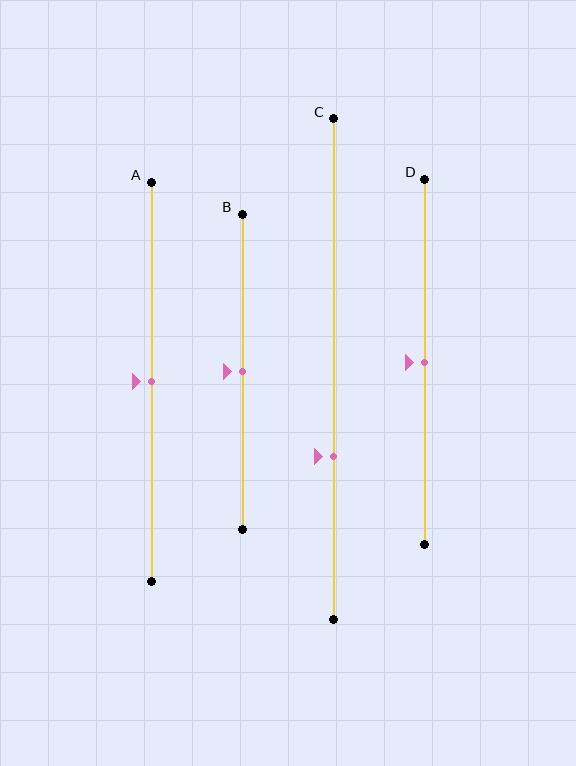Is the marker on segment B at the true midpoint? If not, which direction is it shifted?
Yes, the marker on segment B is at the true midpoint.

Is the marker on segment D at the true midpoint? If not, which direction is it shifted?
Yes, the marker on segment D is at the true midpoint.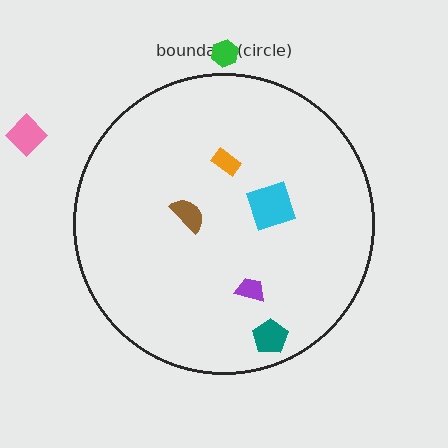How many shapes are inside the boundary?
5 inside, 2 outside.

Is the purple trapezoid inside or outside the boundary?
Inside.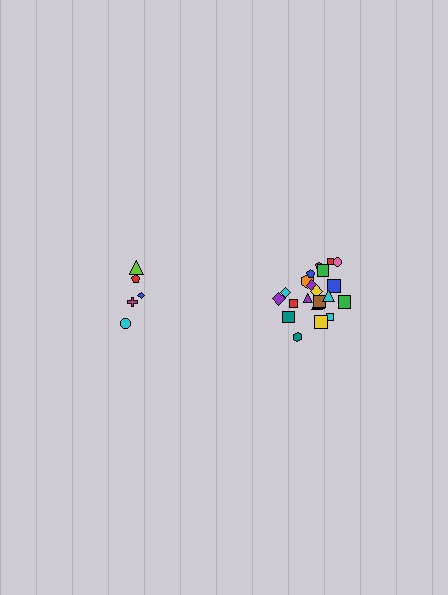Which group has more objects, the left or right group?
The right group.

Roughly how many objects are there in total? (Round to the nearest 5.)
Roughly 25 objects in total.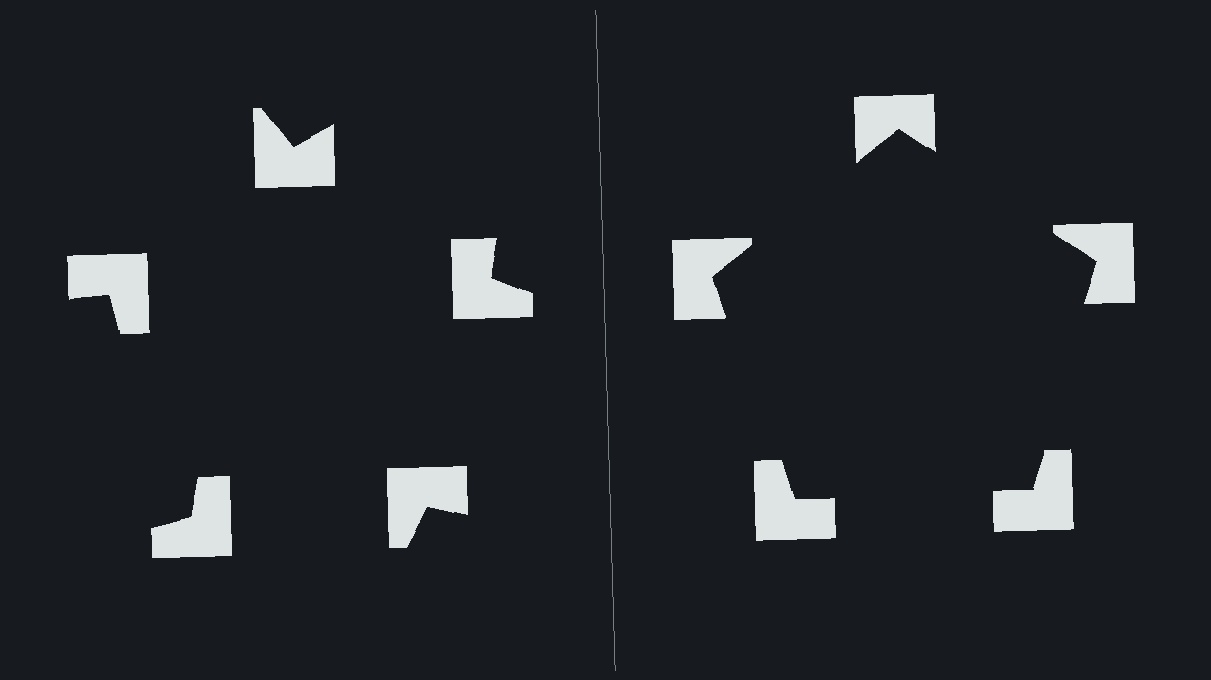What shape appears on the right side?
An illusory pentagon.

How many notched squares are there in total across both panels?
10 — 5 on each side.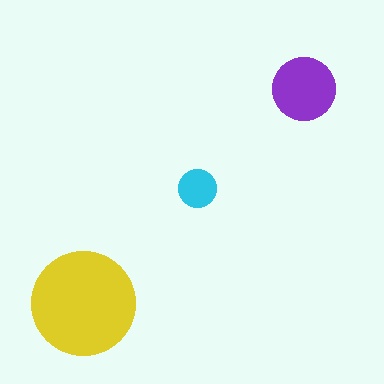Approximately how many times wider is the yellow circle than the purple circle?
About 1.5 times wider.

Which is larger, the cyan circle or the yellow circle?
The yellow one.